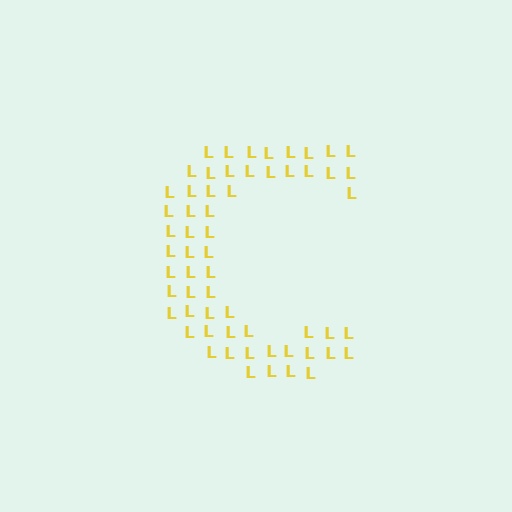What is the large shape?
The large shape is the letter C.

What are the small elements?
The small elements are letter L's.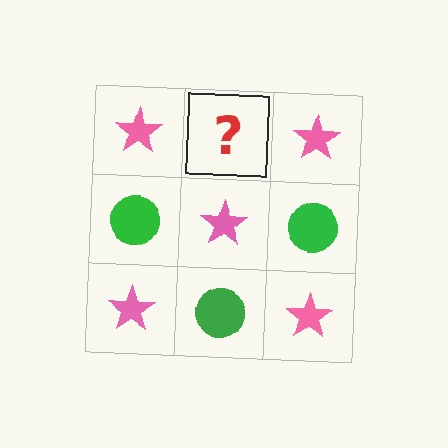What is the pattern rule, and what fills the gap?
The rule is that it alternates pink star and green circle in a checkerboard pattern. The gap should be filled with a green circle.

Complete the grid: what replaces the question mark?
The question mark should be replaced with a green circle.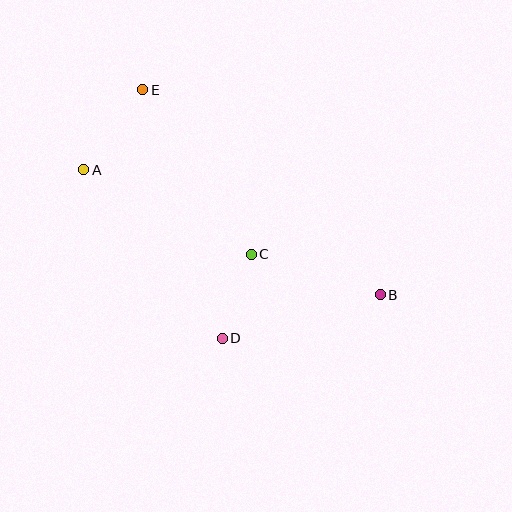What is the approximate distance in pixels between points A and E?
The distance between A and E is approximately 99 pixels.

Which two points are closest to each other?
Points C and D are closest to each other.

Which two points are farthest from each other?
Points A and B are farthest from each other.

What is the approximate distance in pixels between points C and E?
The distance between C and E is approximately 197 pixels.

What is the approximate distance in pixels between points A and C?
The distance between A and C is approximately 188 pixels.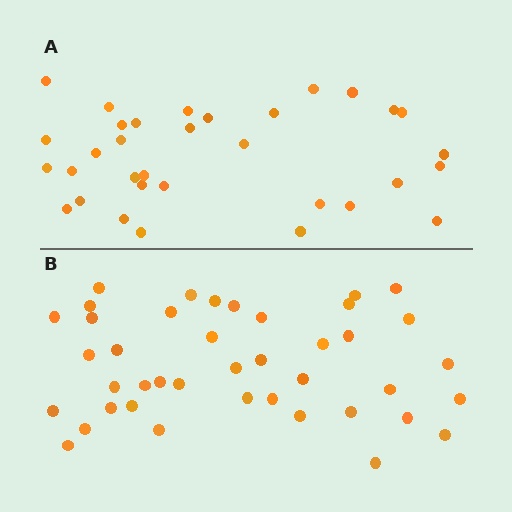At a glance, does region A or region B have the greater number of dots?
Region B (the bottom region) has more dots.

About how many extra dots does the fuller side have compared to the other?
Region B has roughly 8 or so more dots than region A.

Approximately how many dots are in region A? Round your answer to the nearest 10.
About 30 dots. (The exact count is 33, which rounds to 30.)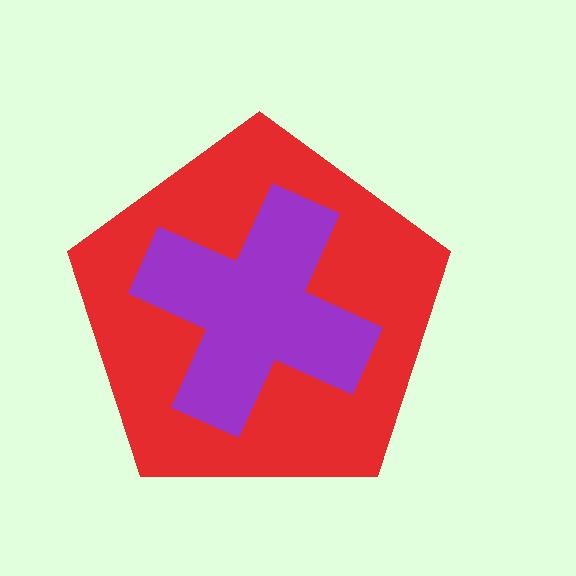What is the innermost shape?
The purple cross.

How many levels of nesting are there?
2.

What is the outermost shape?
The red pentagon.